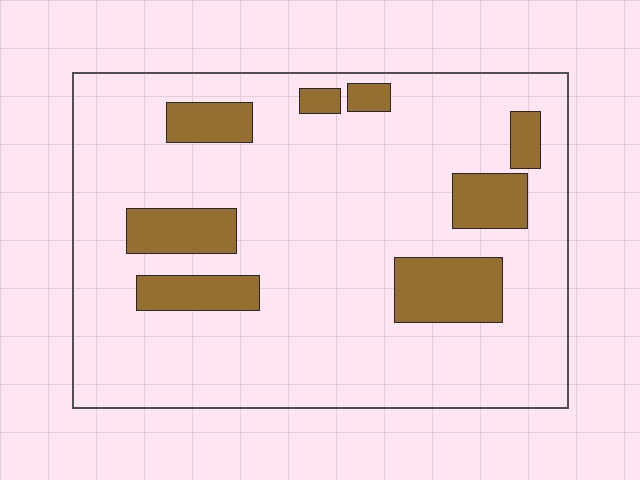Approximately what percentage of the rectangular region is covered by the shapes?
Approximately 15%.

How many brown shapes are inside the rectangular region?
8.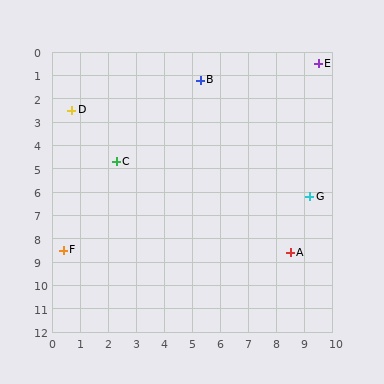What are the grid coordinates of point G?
Point G is at approximately (9.2, 6.2).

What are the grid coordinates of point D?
Point D is at approximately (0.7, 2.5).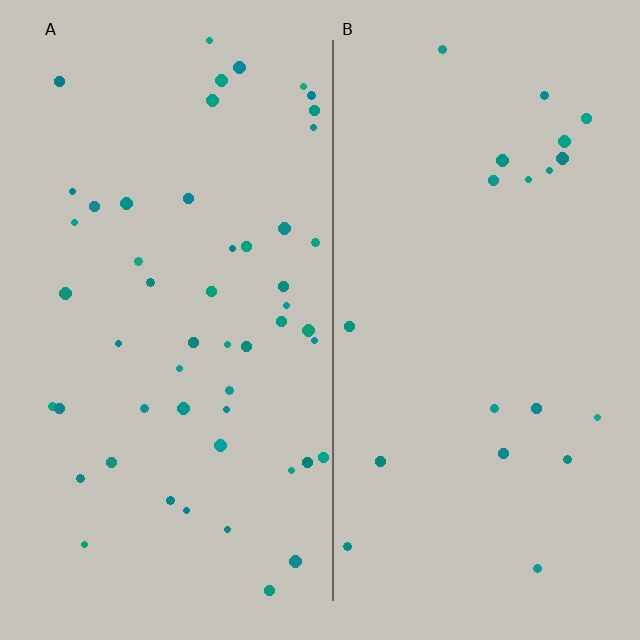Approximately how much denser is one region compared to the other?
Approximately 2.5× — region A over region B.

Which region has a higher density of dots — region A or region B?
A (the left).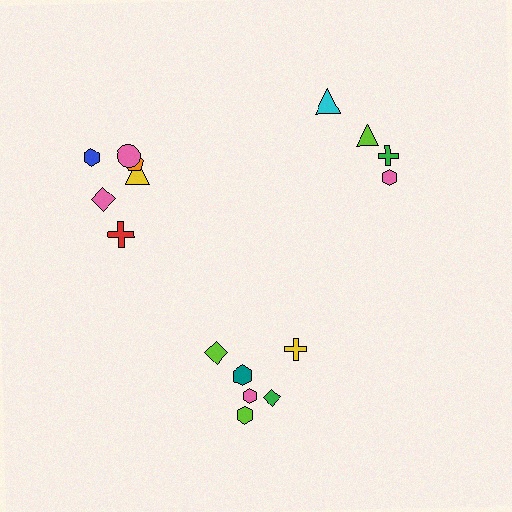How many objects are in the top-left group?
There are 6 objects.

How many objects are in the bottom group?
There are 6 objects.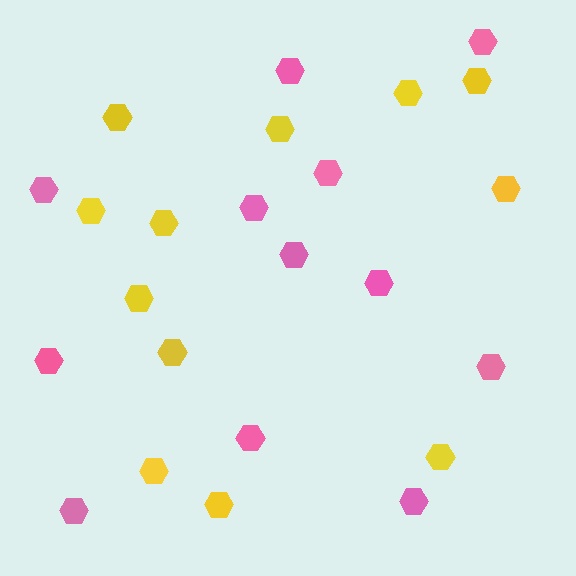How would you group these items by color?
There are 2 groups: one group of yellow hexagons (12) and one group of pink hexagons (12).